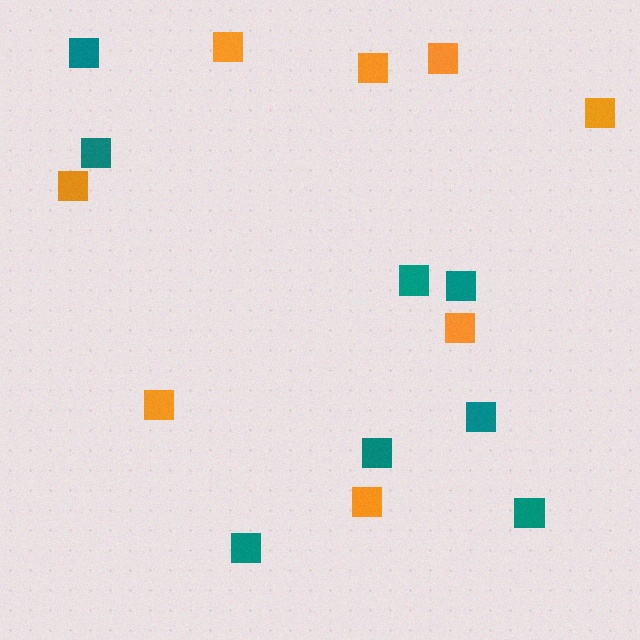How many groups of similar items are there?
There are 2 groups: one group of teal squares (8) and one group of orange squares (8).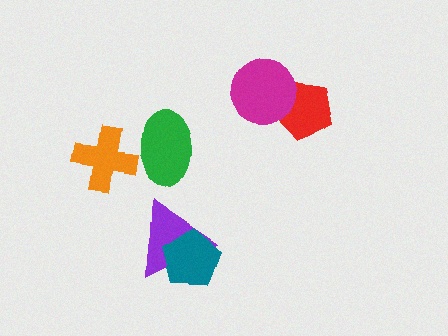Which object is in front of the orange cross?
The green ellipse is in front of the orange cross.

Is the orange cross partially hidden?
Yes, it is partially covered by another shape.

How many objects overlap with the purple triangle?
1 object overlaps with the purple triangle.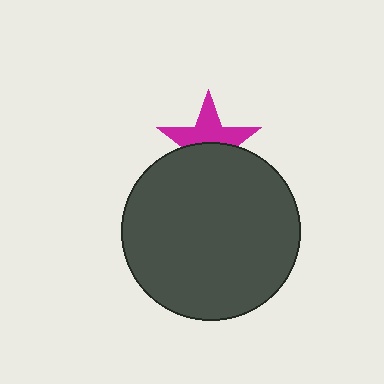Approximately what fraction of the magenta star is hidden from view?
Roughly 48% of the magenta star is hidden behind the dark gray circle.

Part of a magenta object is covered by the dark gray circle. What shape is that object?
It is a star.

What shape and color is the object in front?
The object in front is a dark gray circle.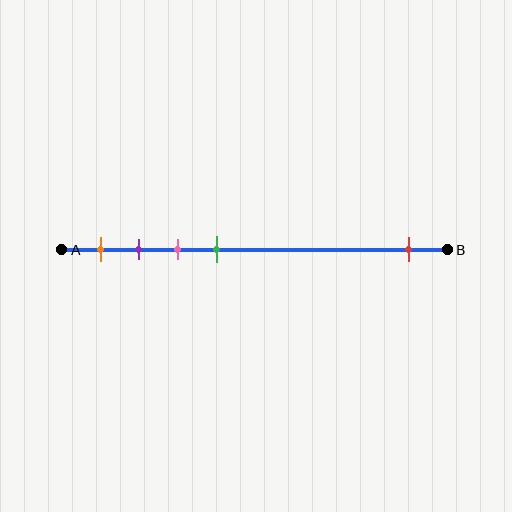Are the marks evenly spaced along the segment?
No, the marks are not evenly spaced.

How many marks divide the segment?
There are 5 marks dividing the segment.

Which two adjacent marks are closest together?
The purple and pink marks are the closest adjacent pair.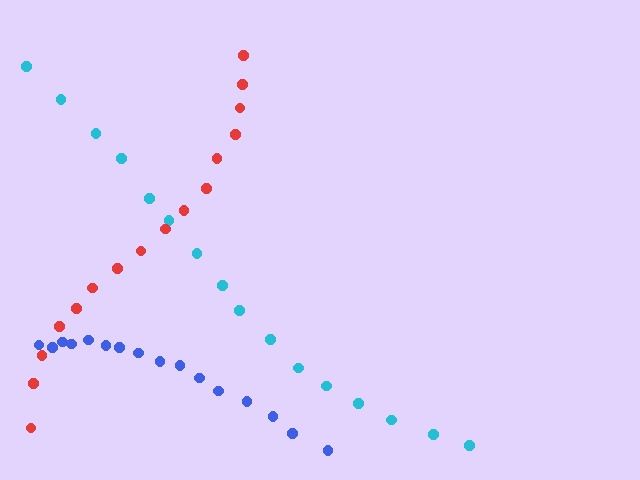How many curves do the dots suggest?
There are 3 distinct paths.